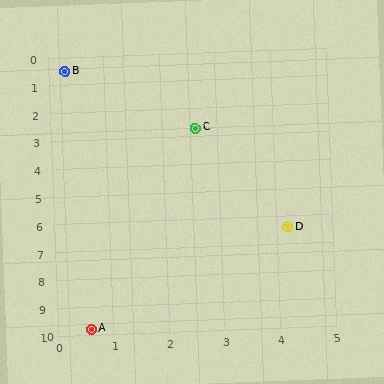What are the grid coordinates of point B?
Point B is at approximately (0.3, 0.5).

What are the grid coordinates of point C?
Point C is at approximately (2.6, 2.7).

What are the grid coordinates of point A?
Point A is at approximately (0.6, 9.8).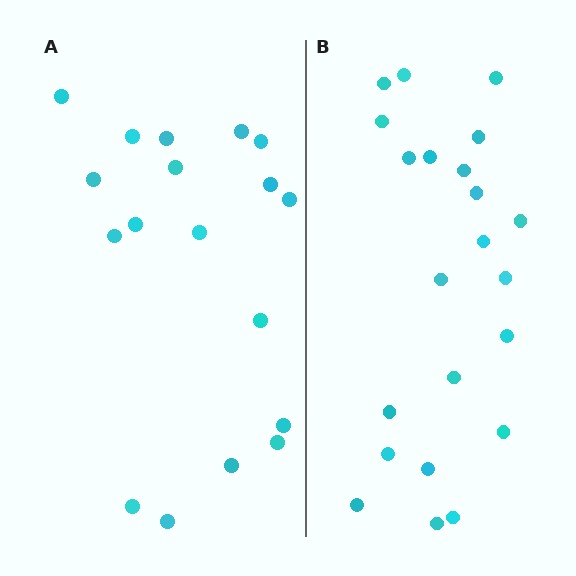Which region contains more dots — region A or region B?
Region B (the right region) has more dots.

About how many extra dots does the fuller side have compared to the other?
Region B has about 4 more dots than region A.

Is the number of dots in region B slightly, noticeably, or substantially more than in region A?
Region B has only slightly more — the two regions are fairly close. The ratio is roughly 1.2 to 1.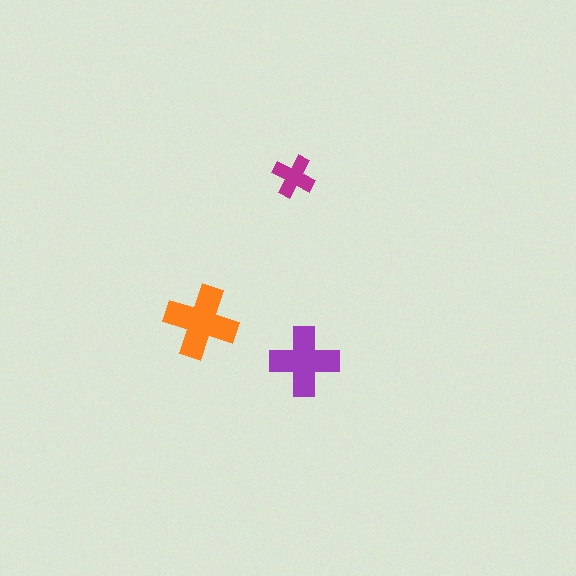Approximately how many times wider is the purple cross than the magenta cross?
About 1.5 times wider.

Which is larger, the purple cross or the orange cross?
The orange one.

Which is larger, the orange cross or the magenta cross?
The orange one.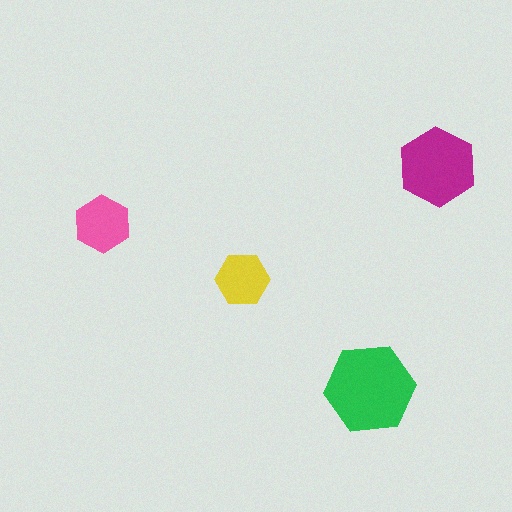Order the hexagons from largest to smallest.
the green one, the magenta one, the pink one, the yellow one.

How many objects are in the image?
There are 4 objects in the image.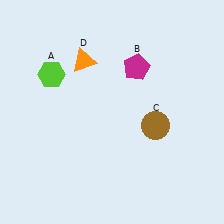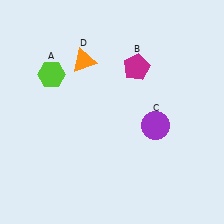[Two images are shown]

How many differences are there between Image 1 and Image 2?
There is 1 difference between the two images.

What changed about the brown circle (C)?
In Image 1, C is brown. In Image 2, it changed to purple.